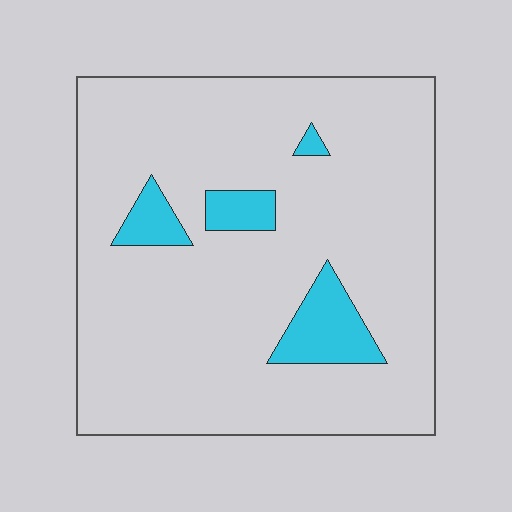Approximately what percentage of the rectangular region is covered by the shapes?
Approximately 10%.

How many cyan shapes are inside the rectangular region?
4.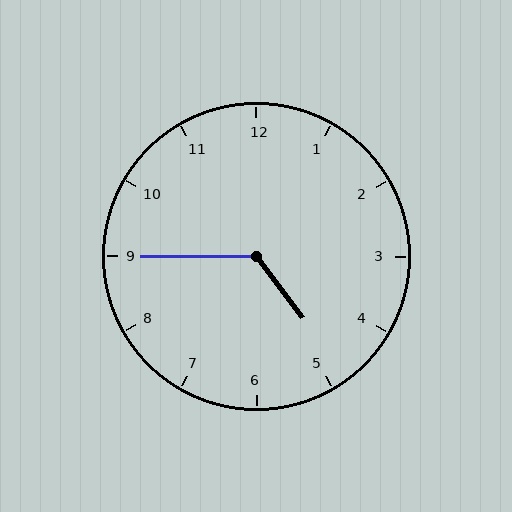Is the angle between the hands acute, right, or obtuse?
It is obtuse.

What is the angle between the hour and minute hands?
Approximately 128 degrees.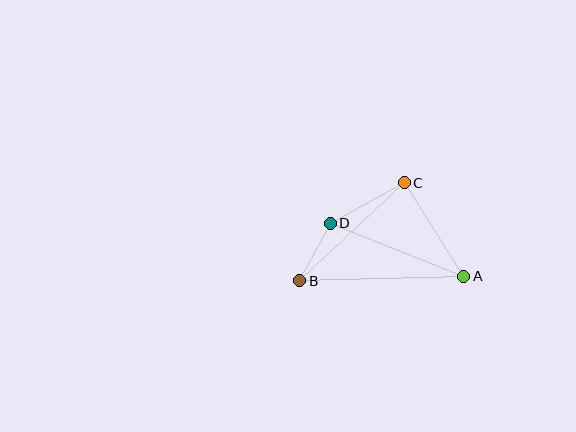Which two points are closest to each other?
Points B and D are closest to each other.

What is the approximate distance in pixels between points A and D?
The distance between A and D is approximately 144 pixels.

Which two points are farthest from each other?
Points A and B are farthest from each other.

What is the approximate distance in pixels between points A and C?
The distance between A and C is approximately 111 pixels.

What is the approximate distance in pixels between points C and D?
The distance between C and D is approximately 84 pixels.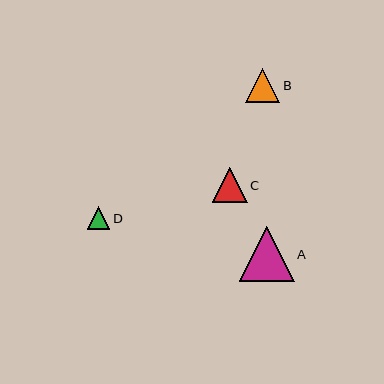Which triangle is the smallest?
Triangle D is the smallest with a size of approximately 23 pixels.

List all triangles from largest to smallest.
From largest to smallest: A, C, B, D.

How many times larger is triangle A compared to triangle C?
Triangle A is approximately 1.6 times the size of triangle C.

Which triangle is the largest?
Triangle A is the largest with a size of approximately 55 pixels.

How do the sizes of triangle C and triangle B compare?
Triangle C and triangle B are approximately the same size.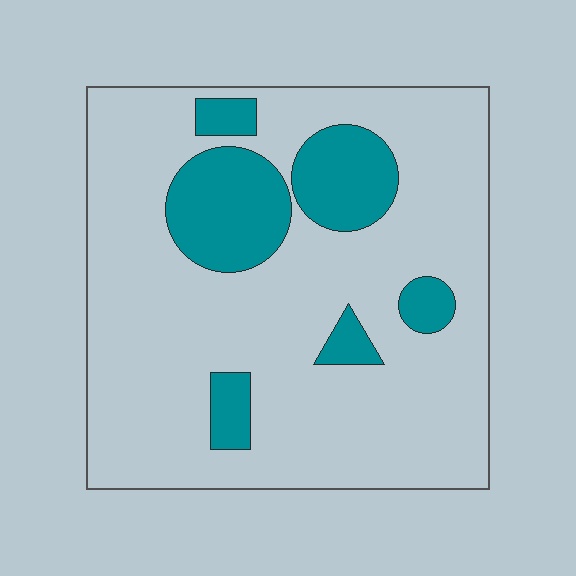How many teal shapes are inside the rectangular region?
6.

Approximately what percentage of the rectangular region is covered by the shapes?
Approximately 20%.